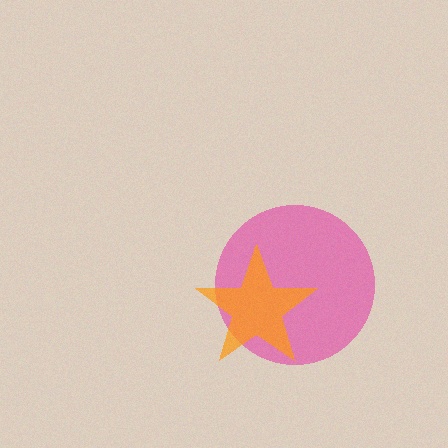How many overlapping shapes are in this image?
There are 2 overlapping shapes in the image.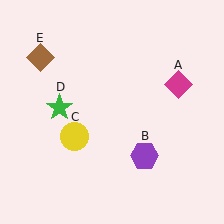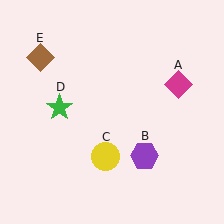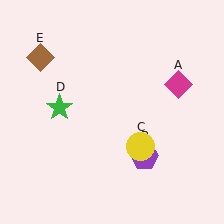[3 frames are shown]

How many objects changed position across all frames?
1 object changed position: yellow circle (object C).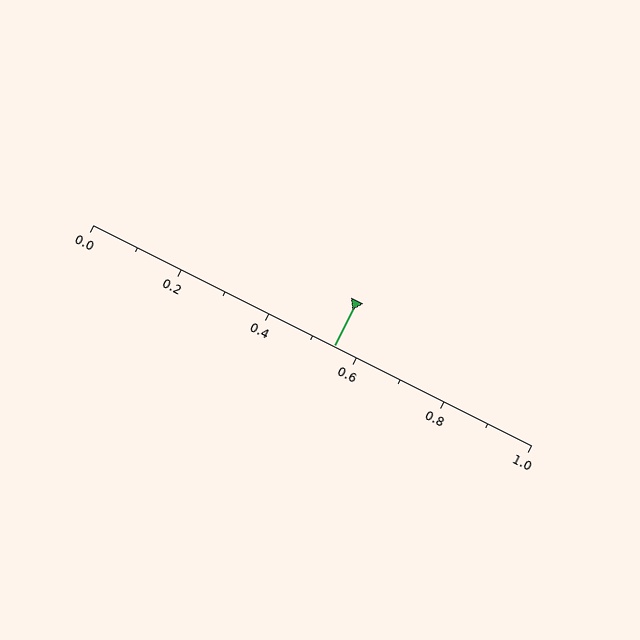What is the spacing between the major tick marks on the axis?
The major ticks are spaced 0.2 apart.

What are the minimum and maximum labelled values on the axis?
The axis runs from 0.0 to 1.0.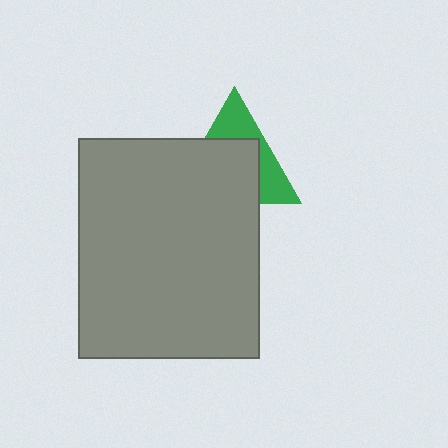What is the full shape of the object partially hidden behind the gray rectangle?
The partially hidden object is a green triangle.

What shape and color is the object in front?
The object in front is a gray rectangle.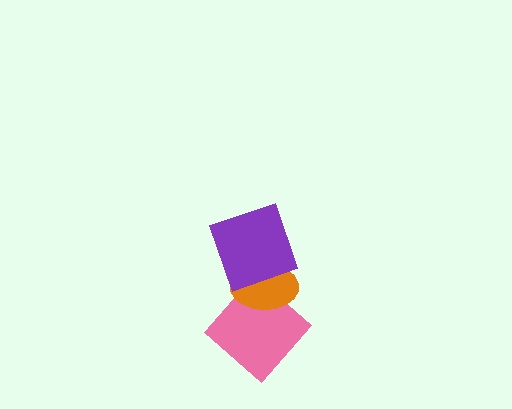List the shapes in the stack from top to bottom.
From top to bottom: the purple square, the orange ellipse, the pink diamond.